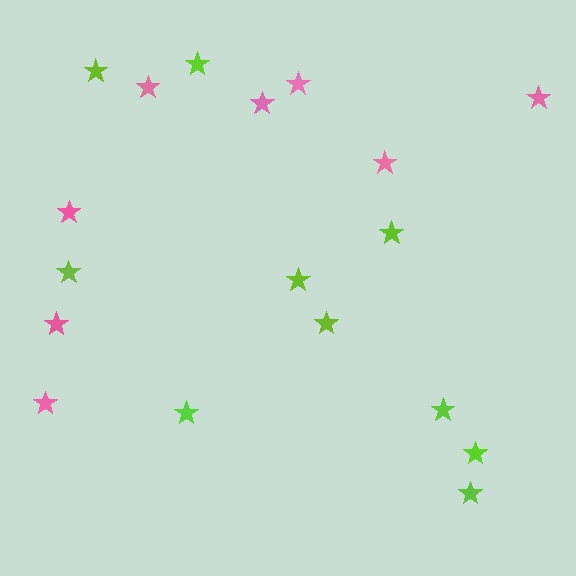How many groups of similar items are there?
There are 2 groups: one group of pink stars (8) and one group of lime stars (10).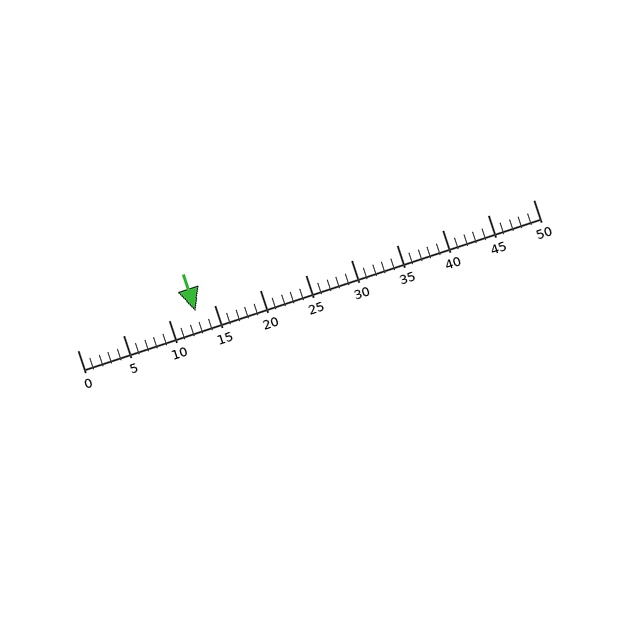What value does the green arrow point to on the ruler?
The green arrow points to approximately 13.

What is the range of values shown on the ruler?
The ruler shows values from 0 to 50.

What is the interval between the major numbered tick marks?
The major tick marks are spaced 5 units apart.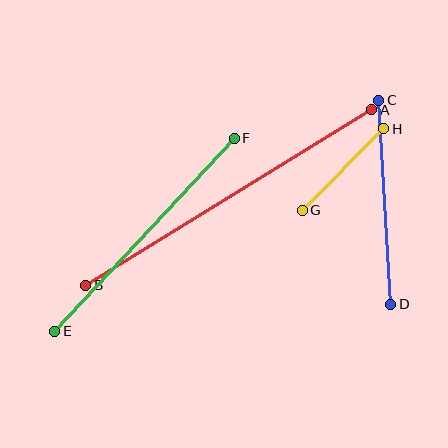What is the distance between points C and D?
The distance is approximately 204 pixels.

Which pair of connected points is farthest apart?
Points A and B are farthest apart.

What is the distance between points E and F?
The distance is approximately 264 pixels.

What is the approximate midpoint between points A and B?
The midpoint is at approximately (229, 197) pixels.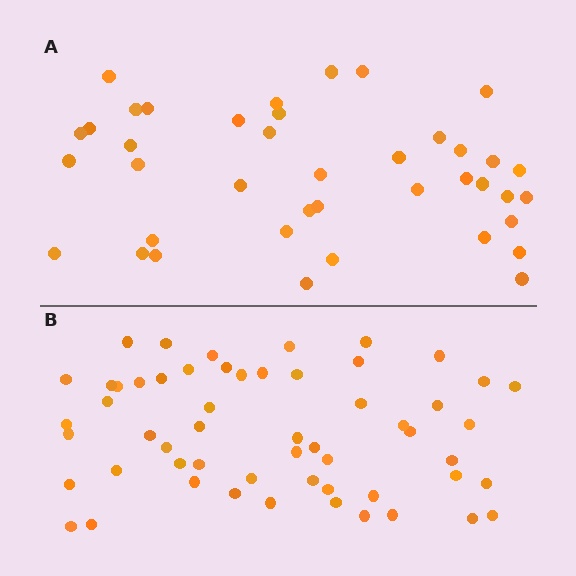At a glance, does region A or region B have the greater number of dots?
Region B (the bottom region) has more dots.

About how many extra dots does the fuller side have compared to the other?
Region B has approximately 15 more dots than region A.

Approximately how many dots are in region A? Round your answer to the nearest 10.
About 40 dots.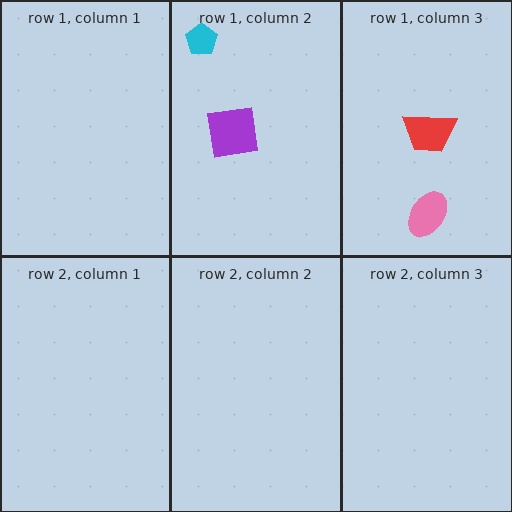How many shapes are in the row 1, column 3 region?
2.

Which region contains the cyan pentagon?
The row 1, column 2 region.